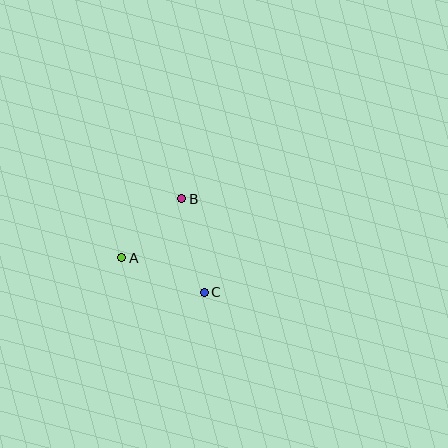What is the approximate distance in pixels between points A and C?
The distance between A and C is approximately 89 pixels.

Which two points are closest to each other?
Points A and B are closest to each other.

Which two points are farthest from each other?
Points B and C are farthest from each other.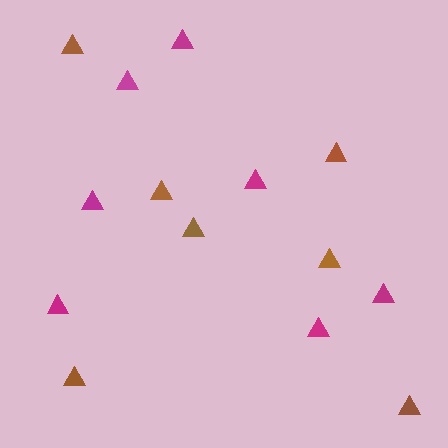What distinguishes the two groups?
There are 2 groups: one group of magenta triangles (7) and one group of brown triangles (7).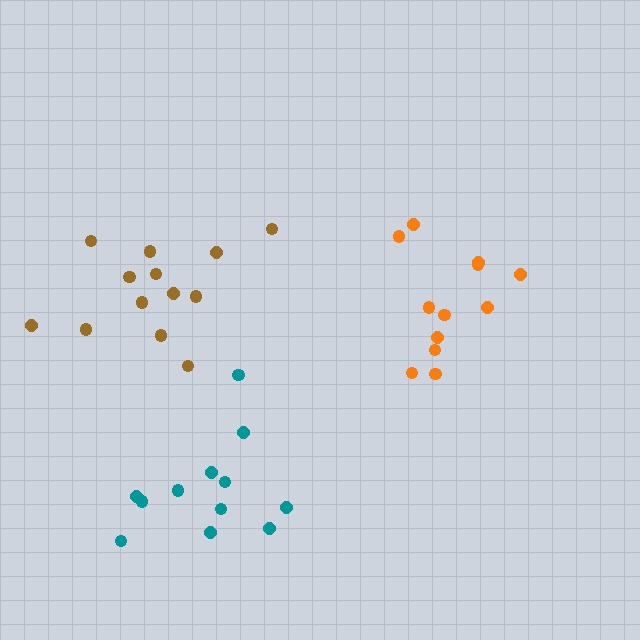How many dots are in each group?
Group 1: 13 dots, Group 2: 12 dots, Group 3: 12 dots (37 total).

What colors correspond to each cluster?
The clusters are colored: brown, orange, teal.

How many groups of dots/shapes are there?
There are 3 groups.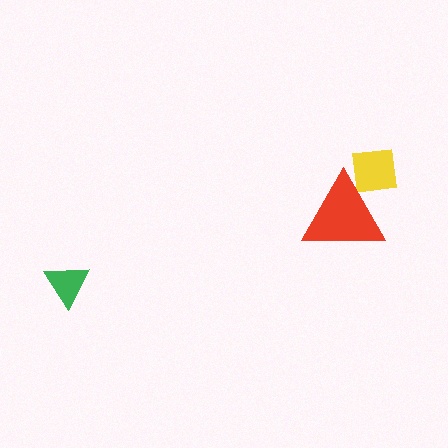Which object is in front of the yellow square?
The red triangle is in front of the yellow square.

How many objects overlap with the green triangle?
0 objects overlap with the green triangle.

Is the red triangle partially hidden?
No, no other shape covers it.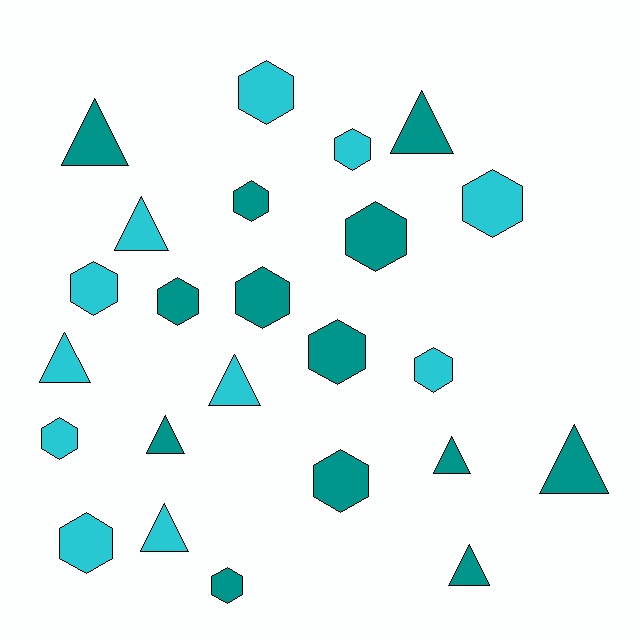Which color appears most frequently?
Teal, with 13 objects.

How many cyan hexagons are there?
There are 7 cyan hexagons.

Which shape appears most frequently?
Hexagon, with 14 objects.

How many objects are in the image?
There are 24 objects.